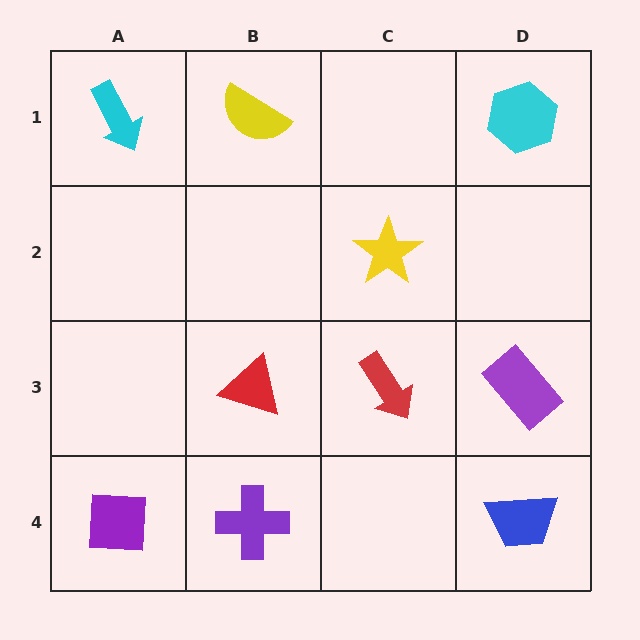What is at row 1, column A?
A cyan arrow.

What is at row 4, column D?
A blue trapezoid.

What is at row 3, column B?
A red triangle.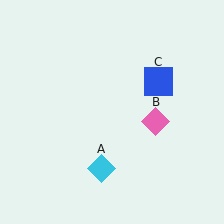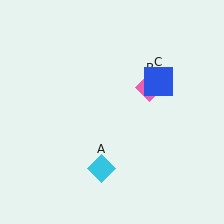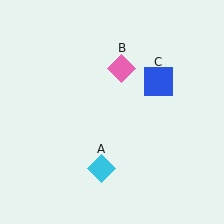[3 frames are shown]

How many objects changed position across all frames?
1 object changed position: pink diamond (object B).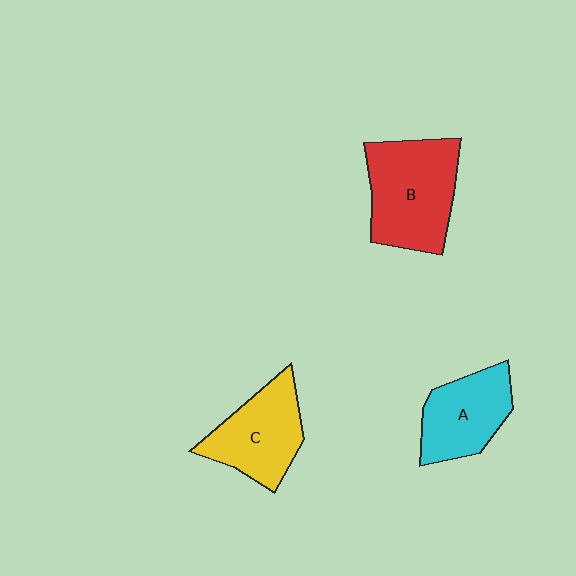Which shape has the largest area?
Shape B (red).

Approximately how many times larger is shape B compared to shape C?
Approximately 1.3 times.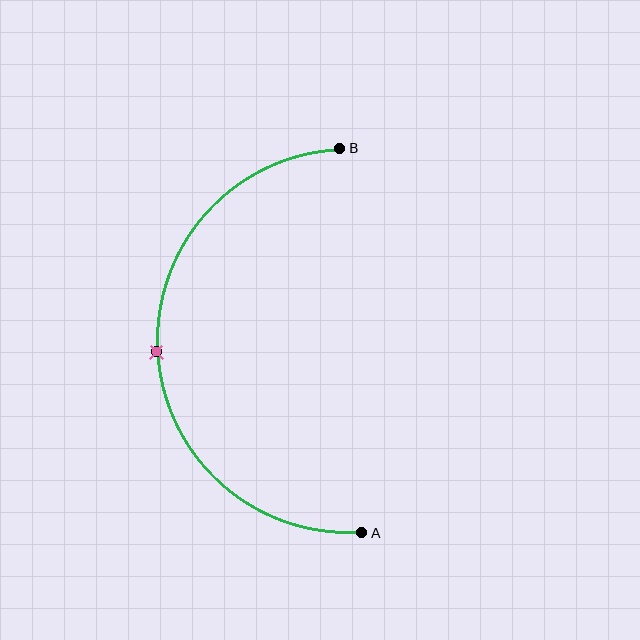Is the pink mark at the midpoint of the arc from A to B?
Yes. The pink mark lies on the arc at equal arc-length from both A and B — it is the arc midpoint.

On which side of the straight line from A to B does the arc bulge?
The arc bulges to the left of the straight line connecting A and B.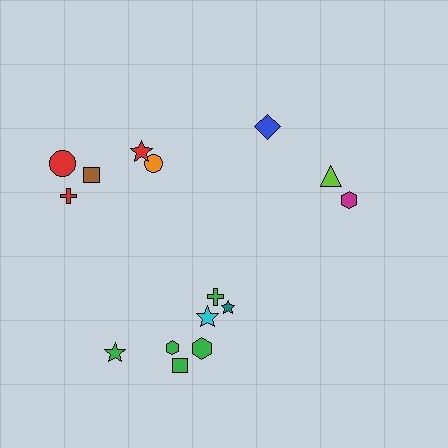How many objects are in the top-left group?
There are 5 objects.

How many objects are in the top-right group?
There are 3 objects.